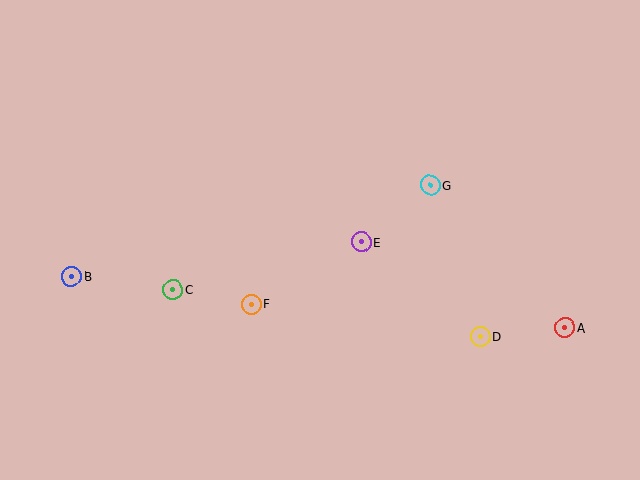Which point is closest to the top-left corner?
Point B is closest to the top-left corner.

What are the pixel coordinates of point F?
Point F is at (251, 304).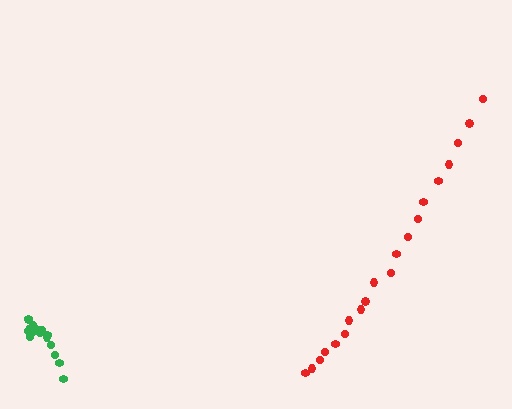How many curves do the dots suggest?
There are 2 distinct paths.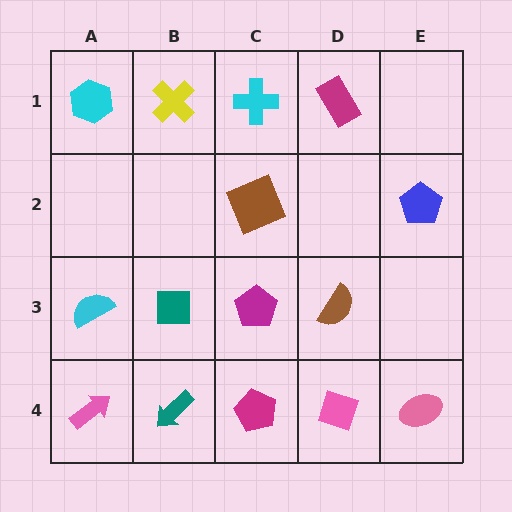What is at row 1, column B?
A yellow cross.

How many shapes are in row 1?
4 shapes.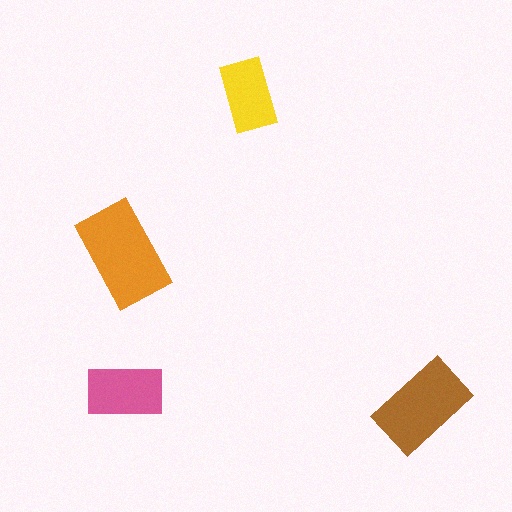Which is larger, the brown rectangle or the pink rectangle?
The brown one.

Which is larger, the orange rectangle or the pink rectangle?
The orange one.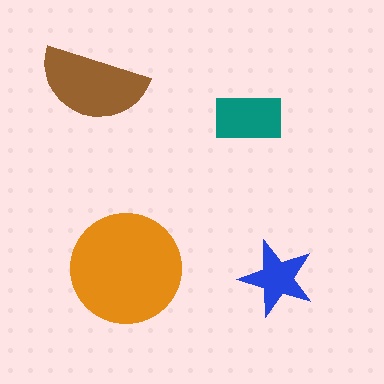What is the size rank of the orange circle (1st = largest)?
1st.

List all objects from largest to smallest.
The orange circle, the brown semicircle, the teal rectangle, the blue star.